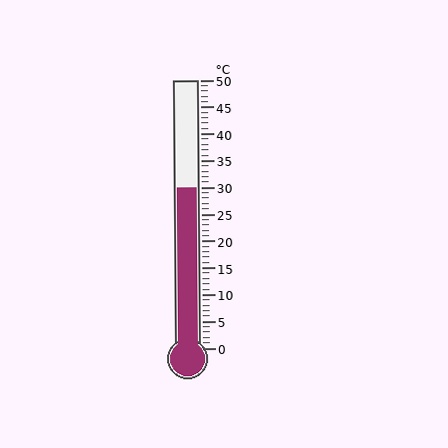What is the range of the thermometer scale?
The thermometer scale ranges from 0°C to 50°C.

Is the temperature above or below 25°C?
The temperature is above 25°C.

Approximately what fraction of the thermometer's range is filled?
The thermometer is filled to approximately 60% of its range.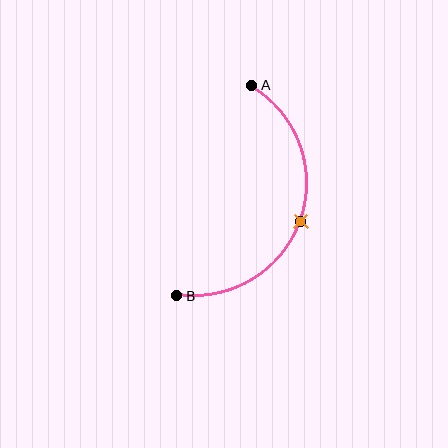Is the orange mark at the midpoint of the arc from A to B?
Yes. The orange mark lies on the arc at equal arc-length from both A and B — it is the arc midpoint.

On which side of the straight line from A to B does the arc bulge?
The arc bulges to the right of the straight line connecting A and B.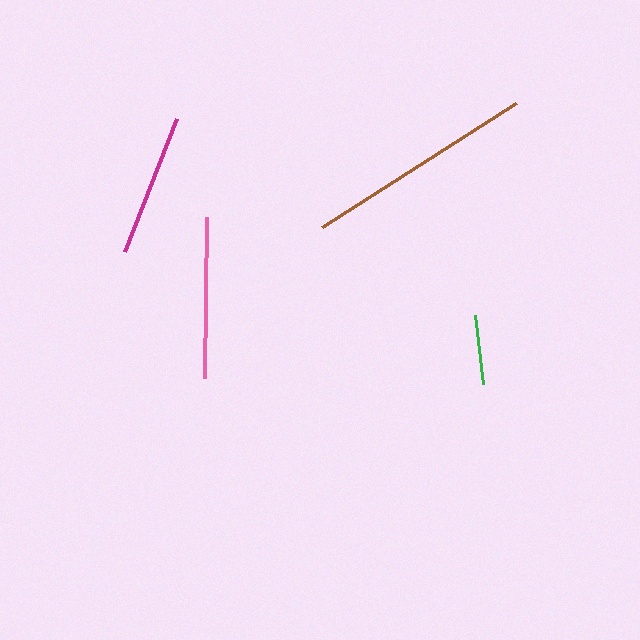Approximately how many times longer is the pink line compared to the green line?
The pink line is approximately 2.3 times the length of the green line.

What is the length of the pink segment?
The pink segment is approximately 161 pixels long.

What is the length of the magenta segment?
The magenta segment is approximately 143 pixels long.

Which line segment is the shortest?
The green line is the shortest at approximately 69 pixels.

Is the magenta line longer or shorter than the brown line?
The brown line is longer than the magenta line.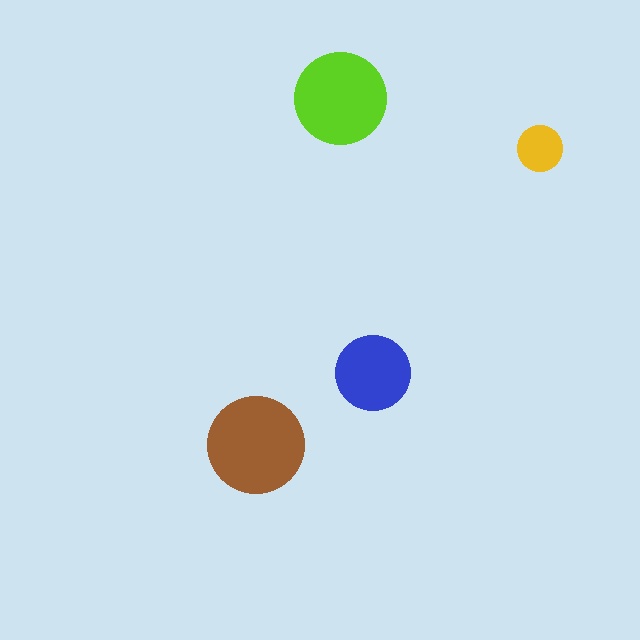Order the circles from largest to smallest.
the brown one, the lime one, the blue one, the yellow one.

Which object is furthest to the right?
The yellow circle is rightmost.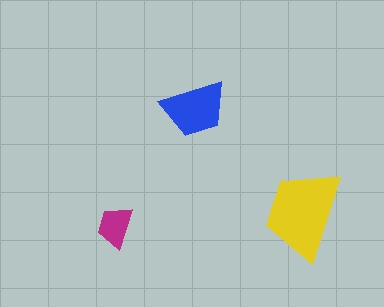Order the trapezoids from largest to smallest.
the yellow one, the blue one, the magenta one.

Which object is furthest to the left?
The magenta trapezoid is leftmost.